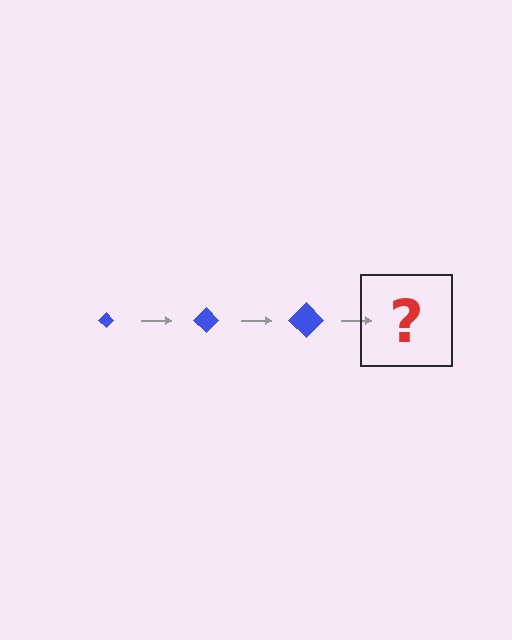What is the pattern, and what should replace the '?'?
The pattern is that the diamond gets progressively larger each step. The '?' should be a blue diamond, larger than the previous one.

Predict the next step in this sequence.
The next step is a blue diamond, larger than the previous one.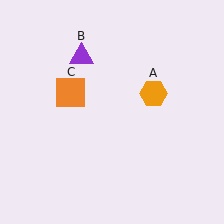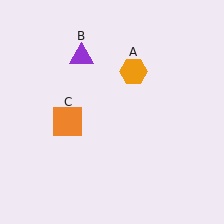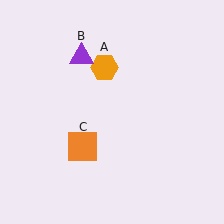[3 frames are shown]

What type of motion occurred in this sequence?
The orange hexagon (object A), orange square (object C) rotated counterclockwise around the center of the scene.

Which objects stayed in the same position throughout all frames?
Purple triangle (object B) remained stationary.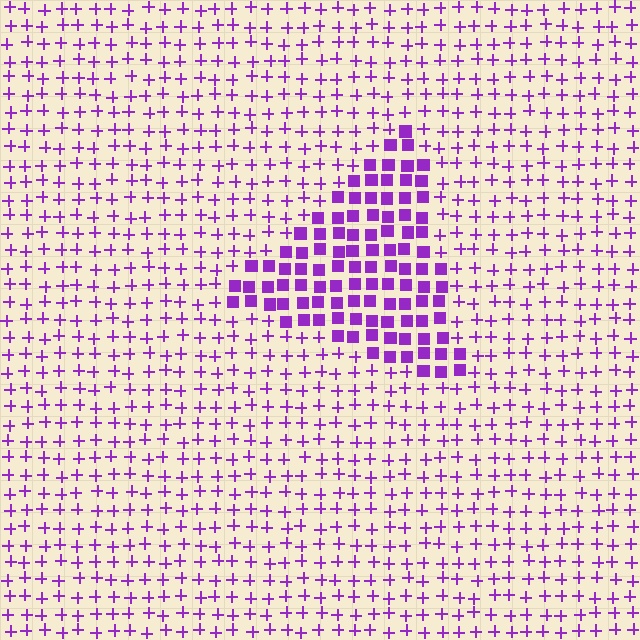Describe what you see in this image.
The image is filled with small purple elements arranged in a uniform grid. A triangle-shaped region contains squares, while the surrounding area contains plus signs. The boundary is defined purely by the change in element shape.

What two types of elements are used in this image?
The image uses squares inside the triangle region and plus signs outside it.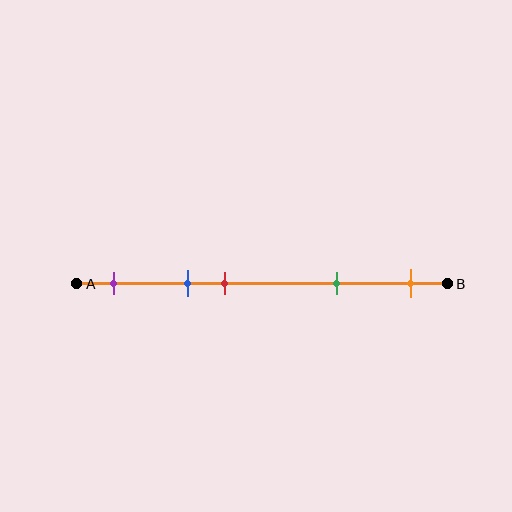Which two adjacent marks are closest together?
The blue and red marks are the closest adjacent pair.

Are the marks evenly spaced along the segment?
No, the marks are not evenly spaced.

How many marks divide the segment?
There are 5 marks dividing the segment.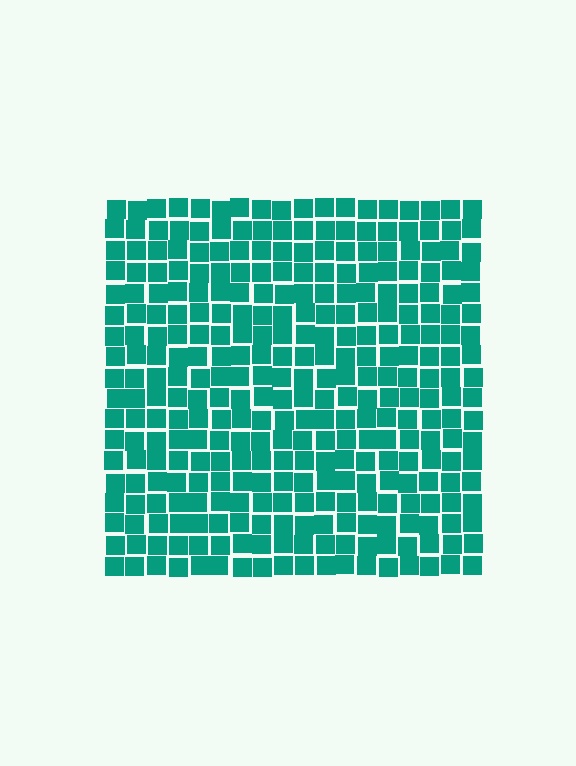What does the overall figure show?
The overall figure shows a square.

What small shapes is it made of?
It is made of small squares.